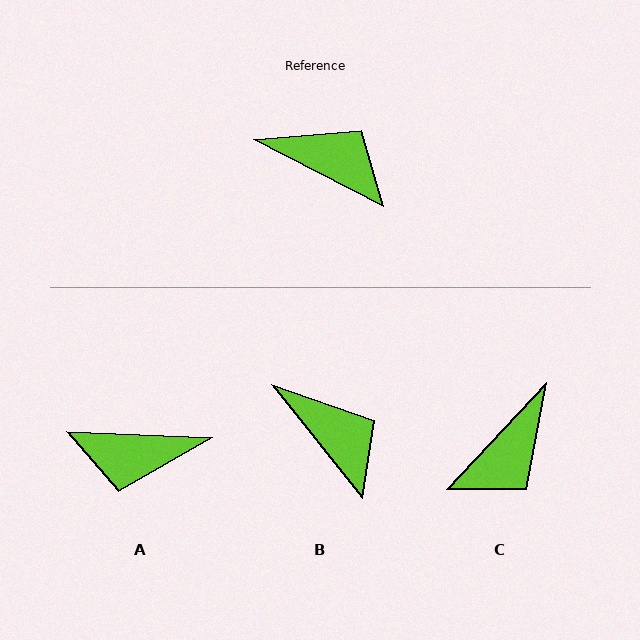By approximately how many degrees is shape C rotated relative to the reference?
Approximately 106 degrees clockwise.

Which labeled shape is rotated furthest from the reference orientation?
A, about 155 degrees away.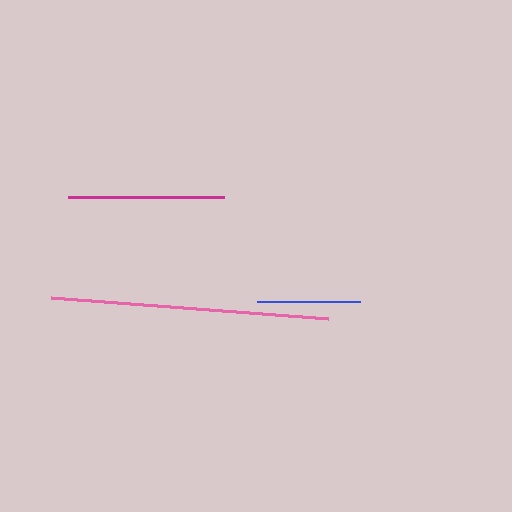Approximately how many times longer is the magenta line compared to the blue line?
The magenta line is approximately 1.5 times the length of the blue line.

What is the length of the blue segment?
The blue segment is approximately 103 pixels long.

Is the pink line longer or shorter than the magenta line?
The pink line is longer than the magenta line.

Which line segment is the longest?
The pink line is the longest at approximately 278 pixels.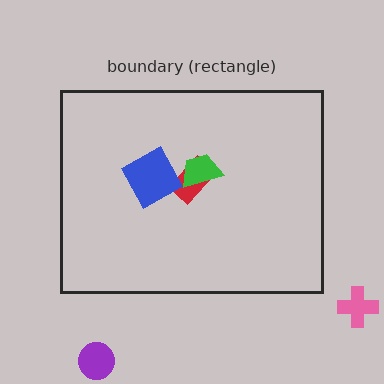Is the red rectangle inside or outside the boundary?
Inside.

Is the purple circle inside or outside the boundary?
Outside.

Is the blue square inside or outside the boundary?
Inside.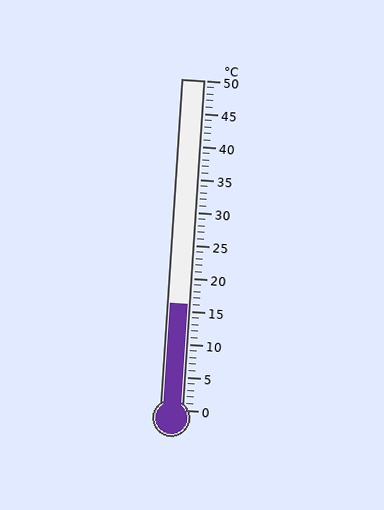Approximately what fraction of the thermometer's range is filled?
The thermometer is filled to approximately 30% of its range.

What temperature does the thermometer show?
The thermometer shows approximately 16°C.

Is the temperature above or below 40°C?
The temperature is below 40°C.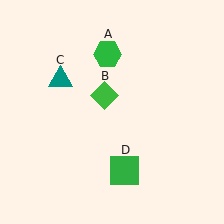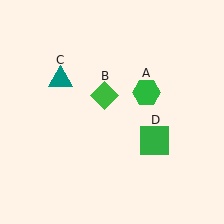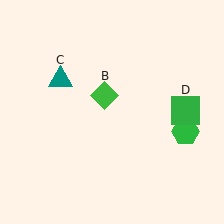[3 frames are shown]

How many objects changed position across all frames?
2 objects changed position: green hexagon (object A), green square (object D).